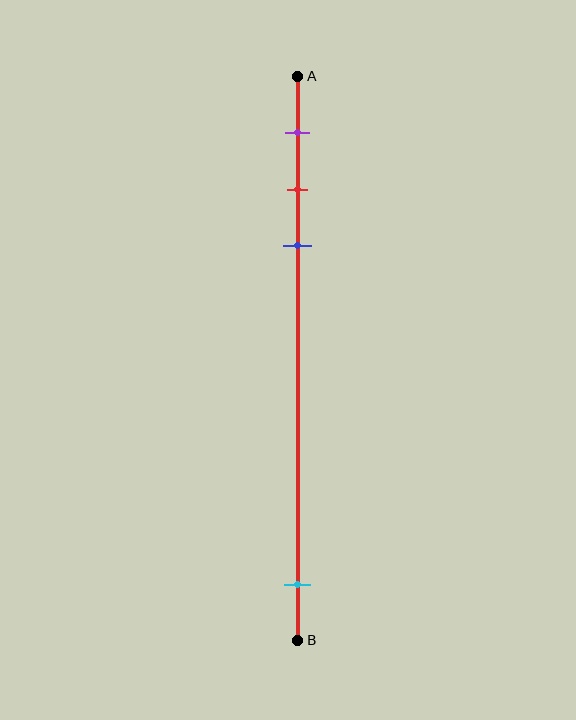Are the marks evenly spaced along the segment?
No, the marks are not evenly spaced.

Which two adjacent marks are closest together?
The red and blue marks are the closest adjacent pair.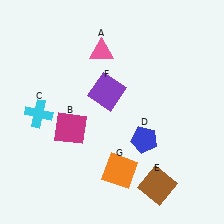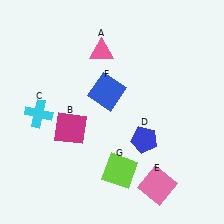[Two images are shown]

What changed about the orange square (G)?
In Image 1, G is orange. In Image 2, it changed to lime.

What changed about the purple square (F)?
In Image 1, F is purple. In Image 2, it changed to blue.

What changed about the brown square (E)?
In Image 1, E is brown. In Image 2, it changed to pink.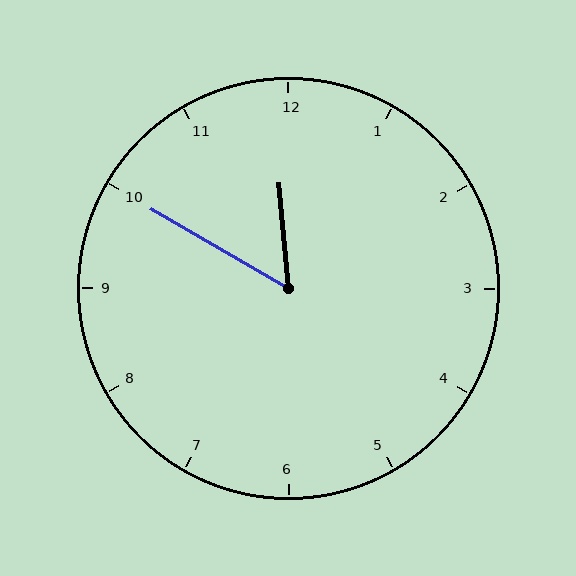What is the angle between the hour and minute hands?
Approximately 55 degrees.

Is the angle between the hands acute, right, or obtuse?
It is acute.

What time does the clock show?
11:50.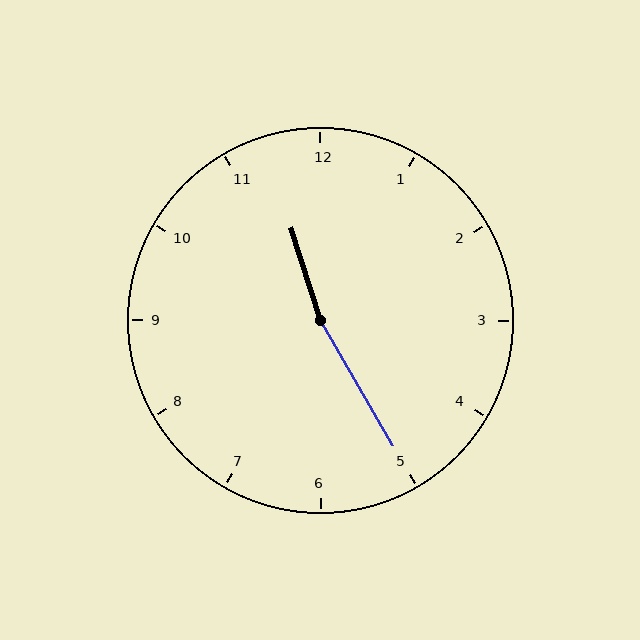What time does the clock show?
11:25.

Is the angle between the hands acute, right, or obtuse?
It is obtuse.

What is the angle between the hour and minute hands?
Approximately 168 degrees.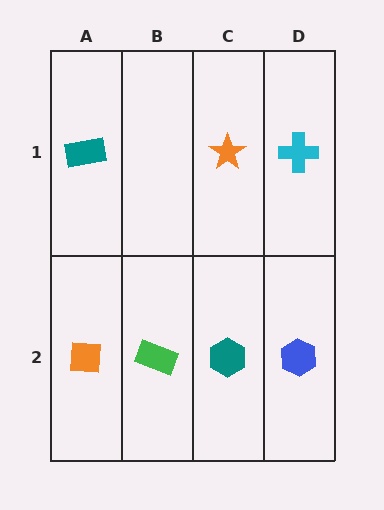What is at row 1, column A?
A teal rectangle.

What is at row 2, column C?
A teal hexagon.